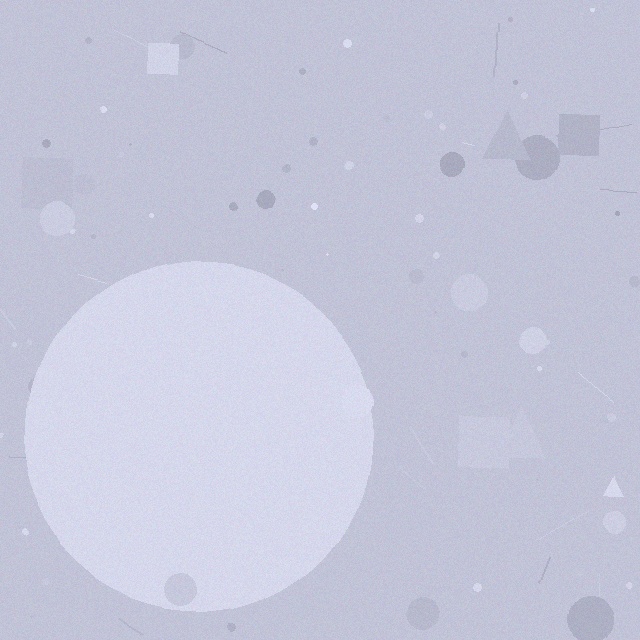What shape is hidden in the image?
A circle is hidden in the image.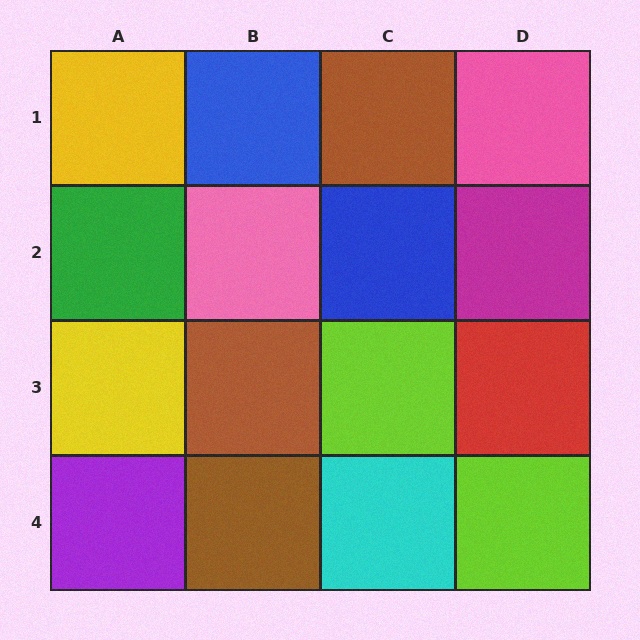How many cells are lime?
2 cells are lime.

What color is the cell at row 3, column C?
Lime.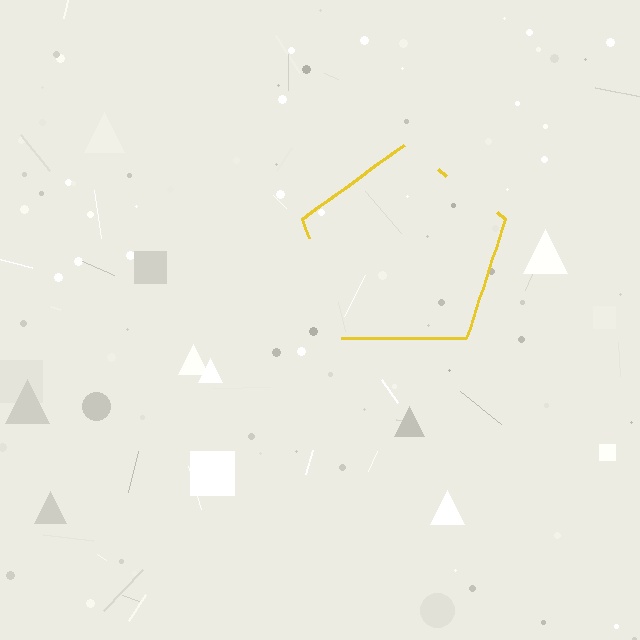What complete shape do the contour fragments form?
The contour fragments form a pentagon.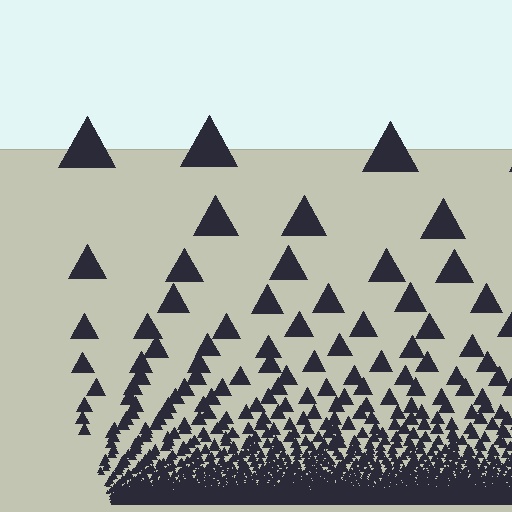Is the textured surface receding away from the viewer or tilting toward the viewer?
The surface appears to tilt toward the viewer. Texture elements get larger and sparser toward the top.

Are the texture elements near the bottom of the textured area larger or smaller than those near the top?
Smaller. The gradient is inverted — elements near the bottom are smaller and denser.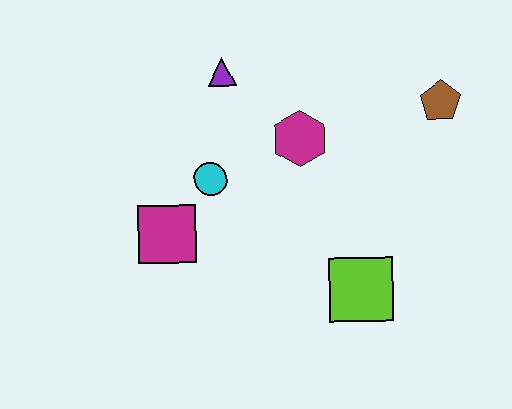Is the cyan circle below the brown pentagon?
Yes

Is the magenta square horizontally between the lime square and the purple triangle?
No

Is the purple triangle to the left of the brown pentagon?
Yes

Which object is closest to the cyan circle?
The magenta square is closest to the cyan circle.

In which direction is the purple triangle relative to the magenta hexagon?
The purple triangle is to the left of the magenta hexagon.